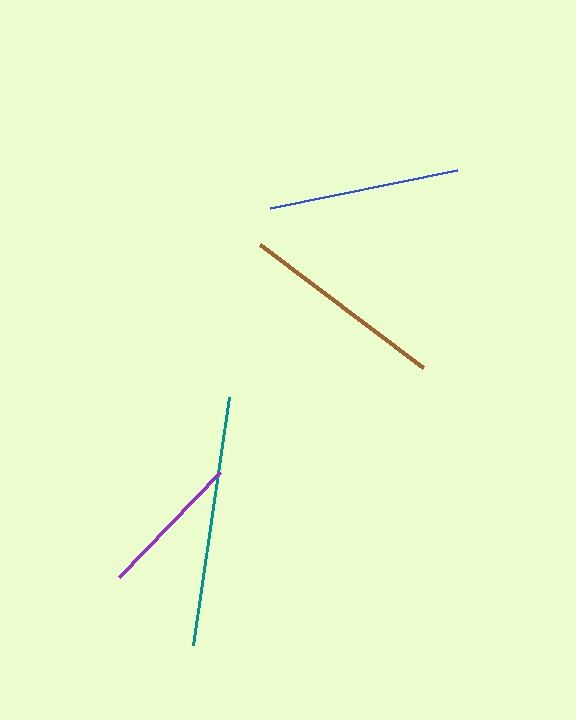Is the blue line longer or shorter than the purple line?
The blue line is longer than the purple line.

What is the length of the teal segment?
The teal segment is approximately 250 pixels long.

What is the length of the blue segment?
The blue segment is approximately 191 pixels long.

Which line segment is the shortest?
The purple line is the shortest at approximately 146 pixels.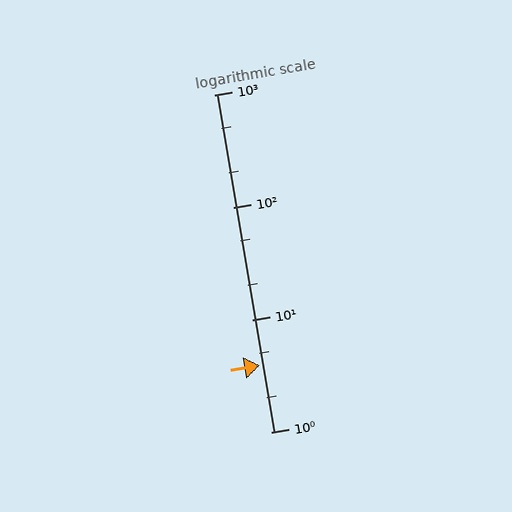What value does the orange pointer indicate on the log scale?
The pointer indicates approximately 3.9.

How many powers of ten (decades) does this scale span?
The scale spans 3 decades, from 1 to 1000.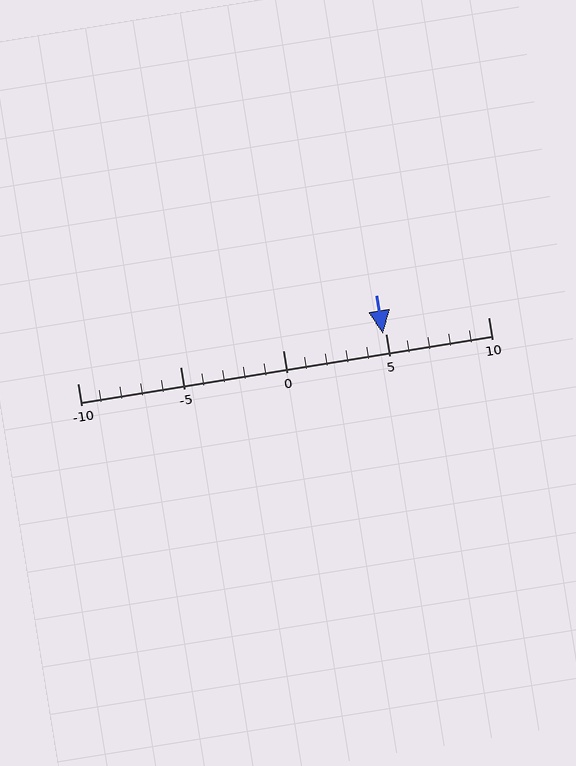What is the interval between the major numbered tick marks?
The major tick marks are spaced 5 units apart.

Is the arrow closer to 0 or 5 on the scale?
The arrow is closer to 5.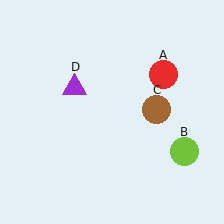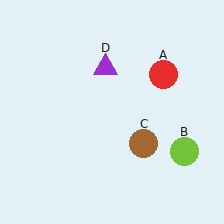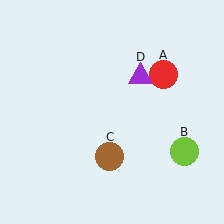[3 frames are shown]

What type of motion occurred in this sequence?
The brown circle (object C), purple triangle (object D) rotated clockwise around the center of the scene.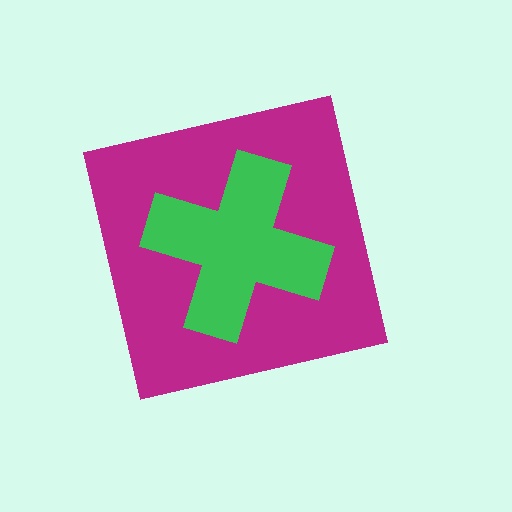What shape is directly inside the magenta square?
The green cross.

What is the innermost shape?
The green cross.